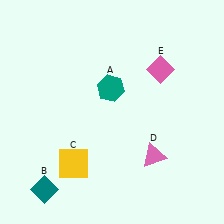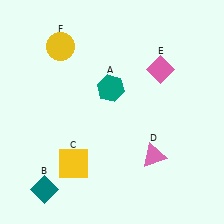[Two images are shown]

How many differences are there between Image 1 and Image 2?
There is 1 difference between the two images.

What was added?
A yellow circle (F) was added in Image 2.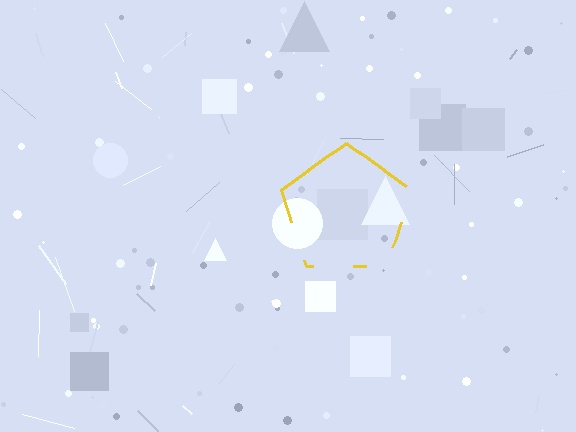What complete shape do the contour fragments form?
The contour fragments form a pentagon.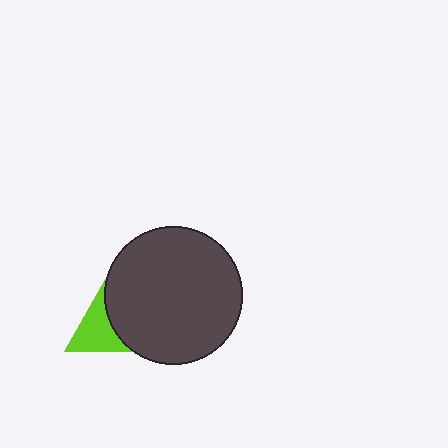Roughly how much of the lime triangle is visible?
About half of it is visible (roughly 51%).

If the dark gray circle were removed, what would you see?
You would see the complete lime triangle.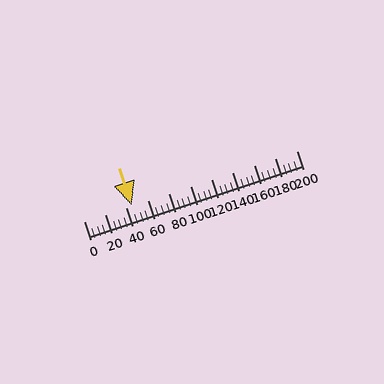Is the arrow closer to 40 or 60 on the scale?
The arrow is closer to 40.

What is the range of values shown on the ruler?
The ruler shows values from 0 to 200.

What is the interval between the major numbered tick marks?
The major tick marks are spaced 20 units apart.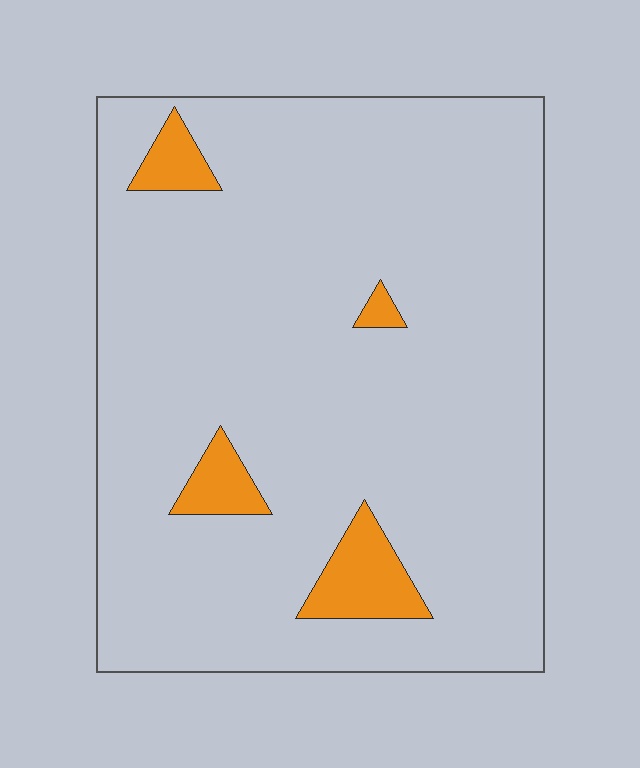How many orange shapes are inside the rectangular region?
4.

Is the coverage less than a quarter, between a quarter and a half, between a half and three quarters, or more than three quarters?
Less than a quarter.